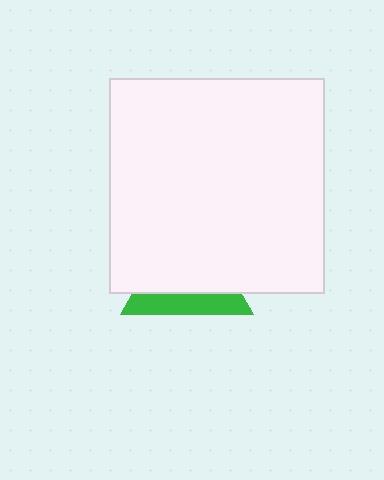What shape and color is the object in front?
The object in front is a white square.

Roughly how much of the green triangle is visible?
A small part of it is visible (roughly 34%).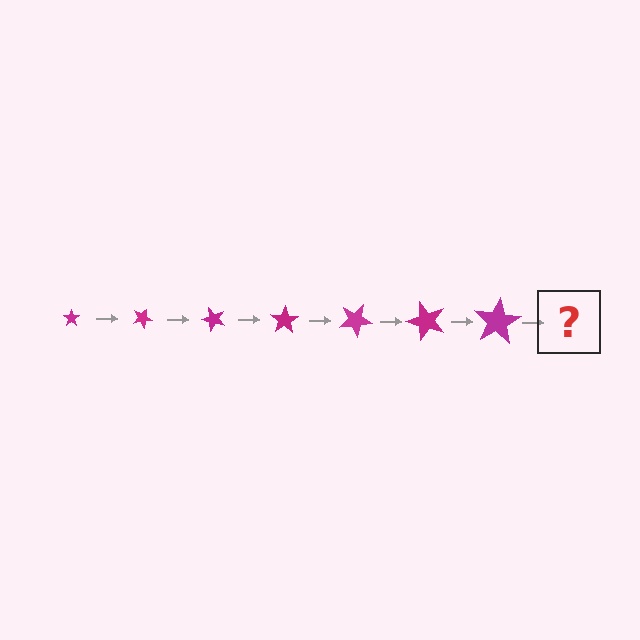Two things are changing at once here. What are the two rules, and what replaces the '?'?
The two rules are that the star grows larger each step and it rotates 25 degrees each step. The '?' should be a star, larger than the previous one and rotated 175 degrees from the start.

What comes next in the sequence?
The next element should be a star, larger than the previous one and rotated 175 degrees from the start.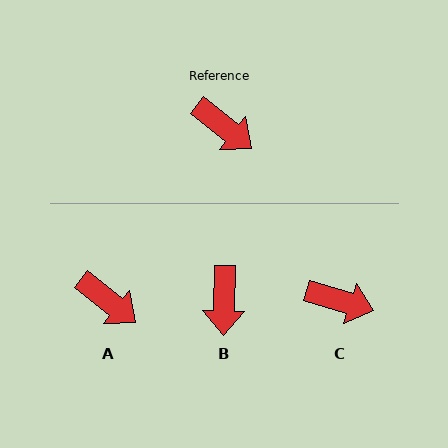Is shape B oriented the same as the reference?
No, it is off by about 53 degrees.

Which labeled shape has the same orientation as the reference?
A.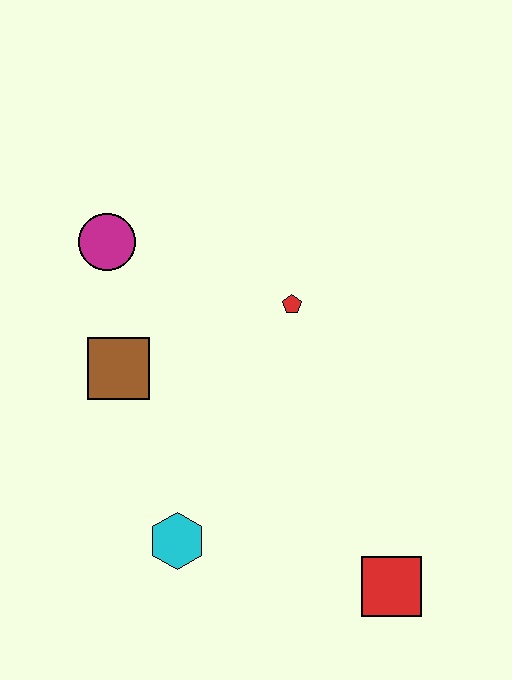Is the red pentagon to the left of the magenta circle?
No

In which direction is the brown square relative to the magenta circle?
The brown square is below the magenta circle.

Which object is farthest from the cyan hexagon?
The magenta circle is farthest from the cyan hexagon.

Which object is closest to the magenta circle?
The brown square is closest to the magenta circle.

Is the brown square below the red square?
No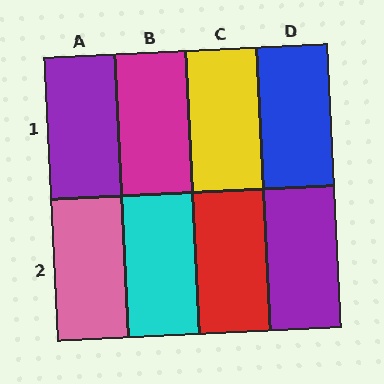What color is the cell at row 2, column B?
Cyan.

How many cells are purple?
2 cells are purple.